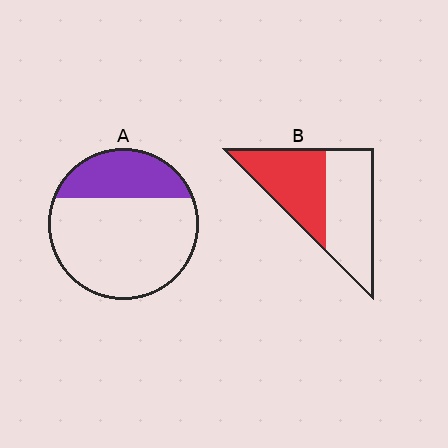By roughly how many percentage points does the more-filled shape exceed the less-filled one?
By roughly 20 percentage points (B over A).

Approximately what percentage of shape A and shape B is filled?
A is approximately 30% and B is approximately 45%.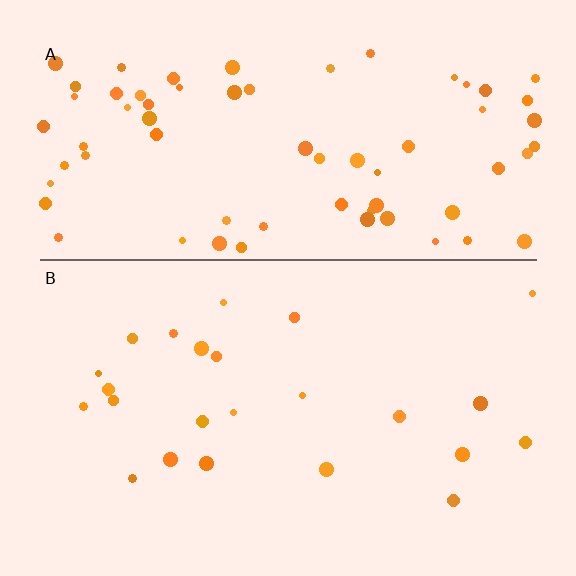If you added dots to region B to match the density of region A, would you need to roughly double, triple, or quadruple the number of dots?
Approximately triple.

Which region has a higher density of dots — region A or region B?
A (the top).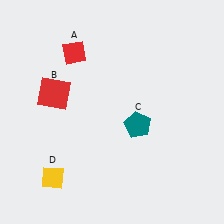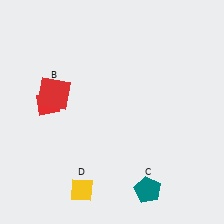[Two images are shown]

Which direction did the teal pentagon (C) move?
The teal pentagon (C) moved down.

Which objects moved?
The objects that moved are: the red diamond (A), the teal pentagon (C), the yellow diamond (D).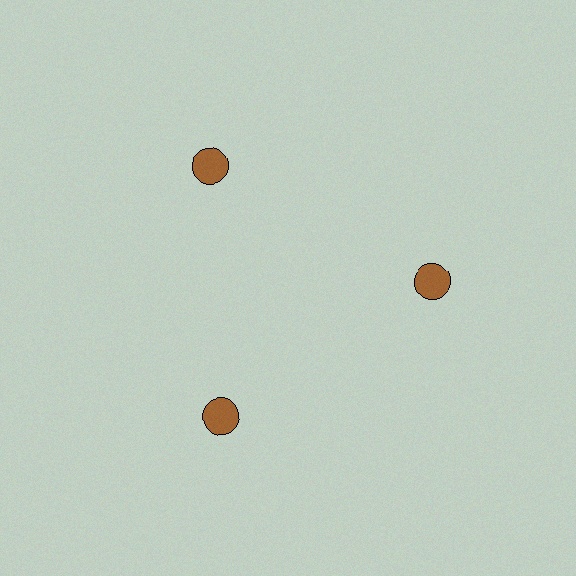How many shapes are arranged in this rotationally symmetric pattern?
There are 3 shapes, arranged in 3 groups of 1.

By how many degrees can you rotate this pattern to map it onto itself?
The pattern maps onto itself every 120 degrees of rotation.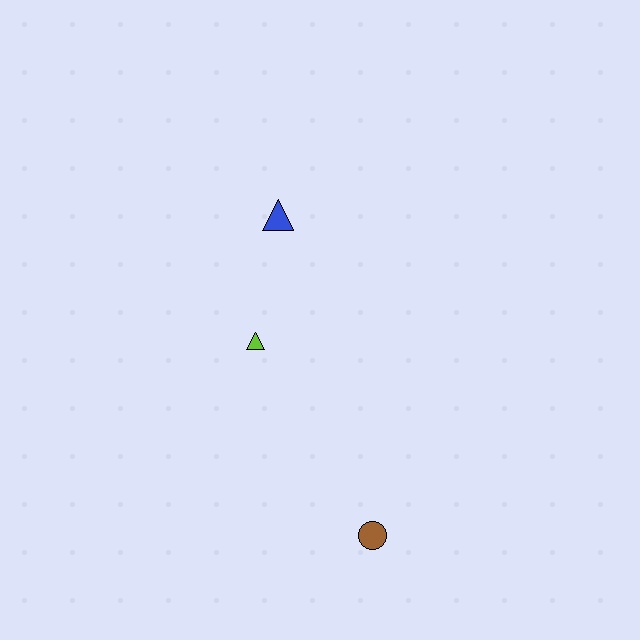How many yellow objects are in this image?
There are no yellow objects.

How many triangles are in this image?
There are 2 triangles.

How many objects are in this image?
There are 3 objects.